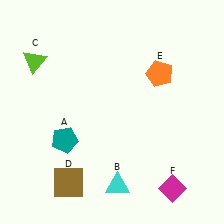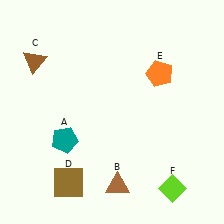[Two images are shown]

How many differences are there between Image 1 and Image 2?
There are 3 differences between the two images.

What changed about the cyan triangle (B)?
In Image 1, B is cyan. In Image 2, it changed to brown.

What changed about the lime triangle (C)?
In Image 1, C is lime. In Image 2, it changed to brown.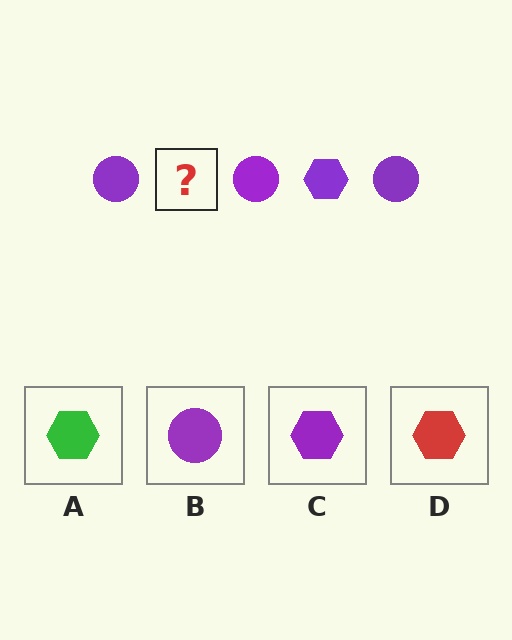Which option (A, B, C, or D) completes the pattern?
C.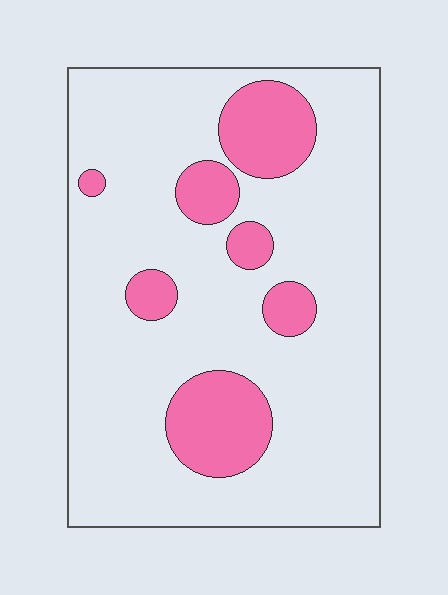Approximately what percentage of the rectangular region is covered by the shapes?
Approximately 20%.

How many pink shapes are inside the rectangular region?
7.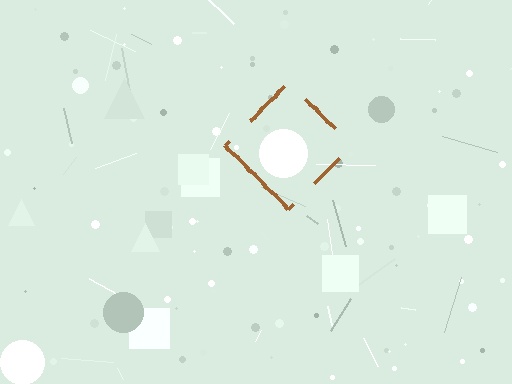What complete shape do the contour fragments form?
The contour fragments form a diamond.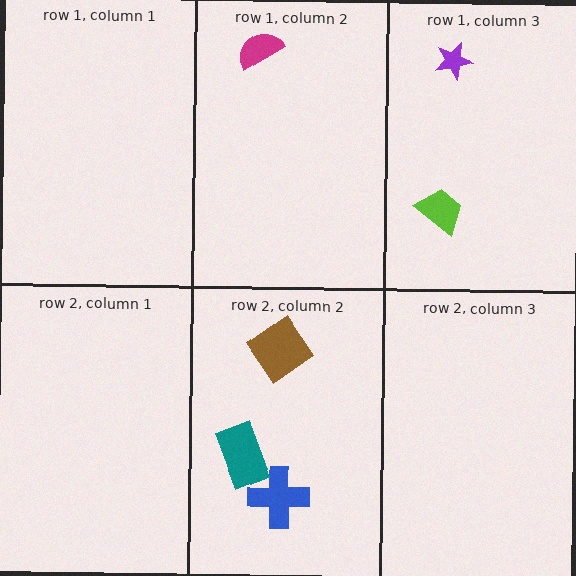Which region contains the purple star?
The row 1, column 3 region.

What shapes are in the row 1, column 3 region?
The purple star, the lime trapezoid.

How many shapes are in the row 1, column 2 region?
1.